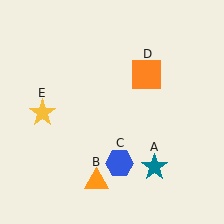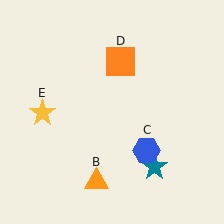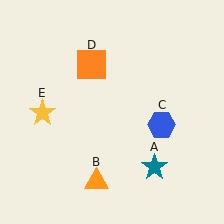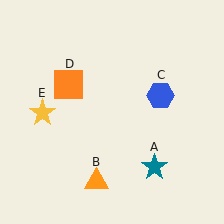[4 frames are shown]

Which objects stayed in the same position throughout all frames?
Teal star (object A) and orange triangle (object B) and yellow star (object E) remained stationary.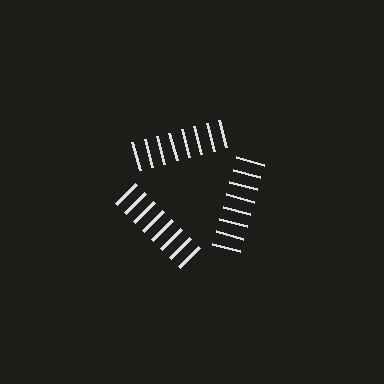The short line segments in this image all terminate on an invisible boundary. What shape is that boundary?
An illusory triangle — the line segments terminate on its edges but no continuous stroke is drawn.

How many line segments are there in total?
24 — 8 along each of the 3 edges.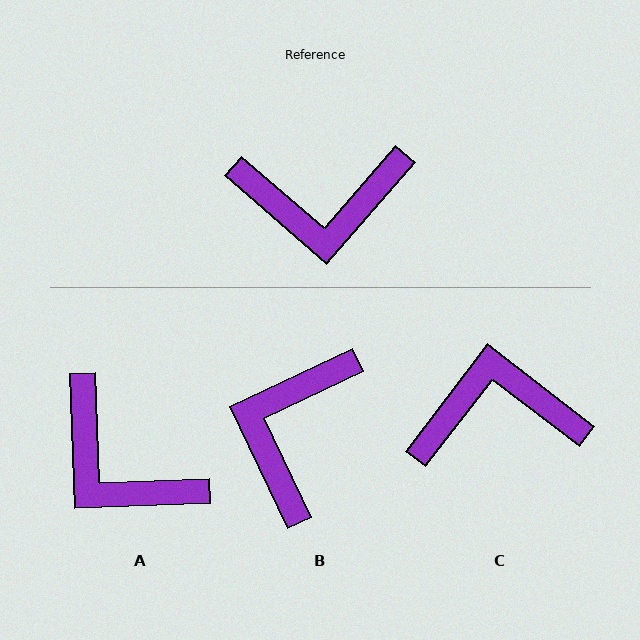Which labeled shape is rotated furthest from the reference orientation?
C, about 177 degrees away.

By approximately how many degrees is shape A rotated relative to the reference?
Approximately 47 degrees clockwise.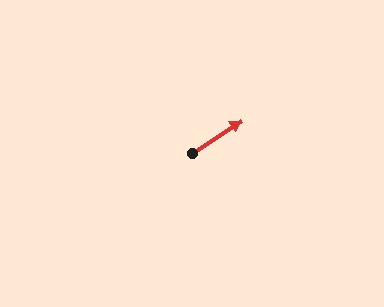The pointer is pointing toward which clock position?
Roughly 2 o'clock.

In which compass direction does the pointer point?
Northeast.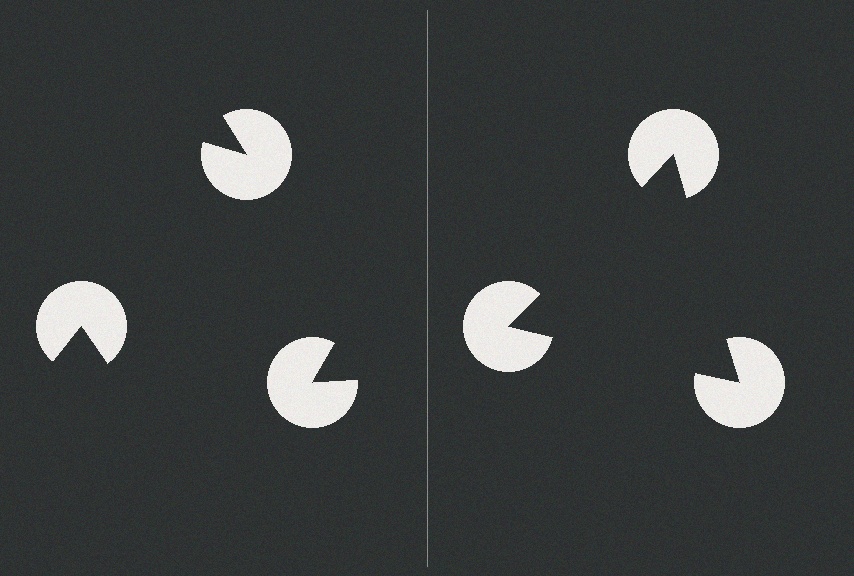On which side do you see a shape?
An illusory triangle appears on the right side. On the left side the wedge cuts are rotated, so no coherent shape forms.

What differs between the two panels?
The pac-man discs are positioned identically on both sides; only the wedge orientations differ. On the right they align to a triangle; on the left they are misaligned.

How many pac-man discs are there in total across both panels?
6 — 3 on each side.